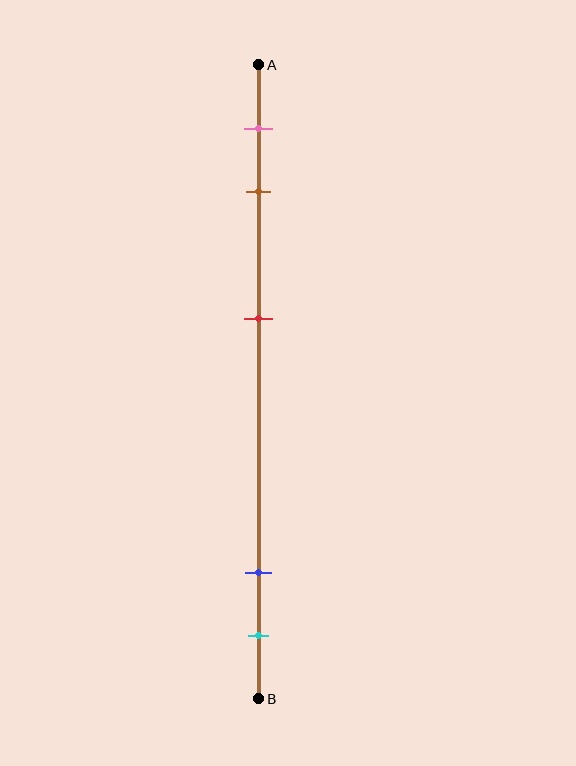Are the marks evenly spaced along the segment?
No, the marks are not evenly spaced.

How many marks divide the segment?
There are 5 marks dividing the segment.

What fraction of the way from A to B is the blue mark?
The blue mark is approximately 80% (0.8) of the way from A to B.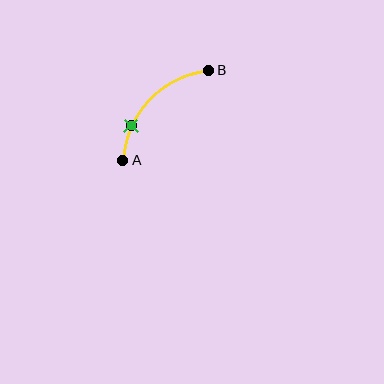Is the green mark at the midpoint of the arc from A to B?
No. The green mark lies on the arc but is closer to endpoint A. The arc midpoint would be at the point on the curve equidistant along the arc from both A and B.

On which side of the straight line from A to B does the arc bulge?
The arc bulges above and to the left of the straight line connecting A and B.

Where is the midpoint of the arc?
The arc midpoint is the point on the curve farthest from the straight line joining A and B. It sits above and to the left of that line.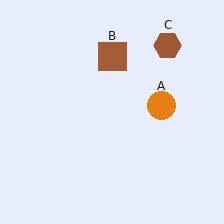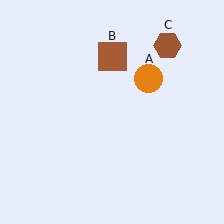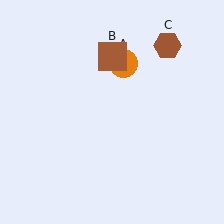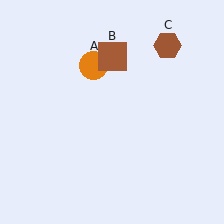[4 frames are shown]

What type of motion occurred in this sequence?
The orange circle (object A) rotated counterclockwise around the center of the scene.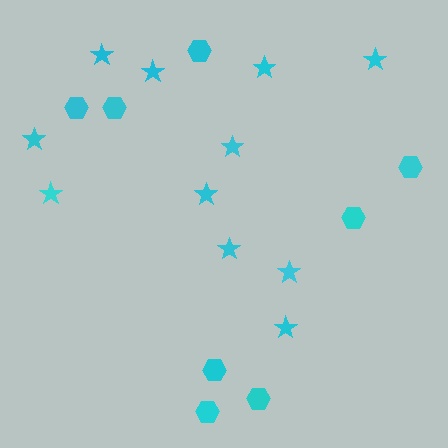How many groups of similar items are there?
There are 2 groups: one group of stars (11) and one group of hexagons (8).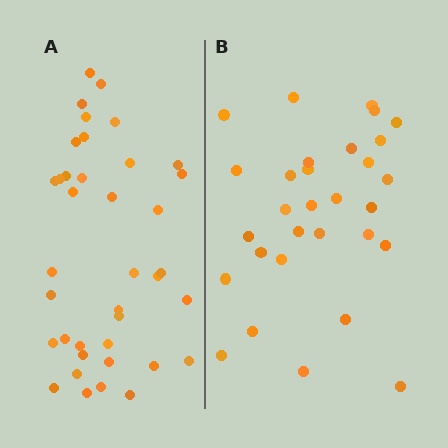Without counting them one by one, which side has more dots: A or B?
Region A (the left region) has more dots.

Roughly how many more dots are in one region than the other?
Region A has roughly 8 or so more dots than region B.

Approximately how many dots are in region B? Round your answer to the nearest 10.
About 30 dots.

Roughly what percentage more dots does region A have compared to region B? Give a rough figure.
About 25% more.